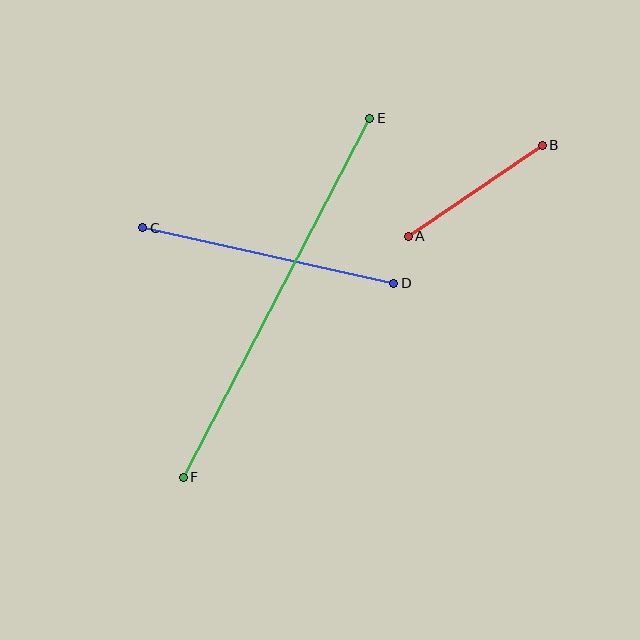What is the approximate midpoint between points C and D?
The midpoint is at approximately (268, 256) pixels.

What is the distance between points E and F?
The distance is approximately 404 pixels.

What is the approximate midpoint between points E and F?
The midpoint is at approximately (276, 298) pixels.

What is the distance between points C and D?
The distance is approximately 257 pixels.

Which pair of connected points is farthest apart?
Points E and F are farthest apart.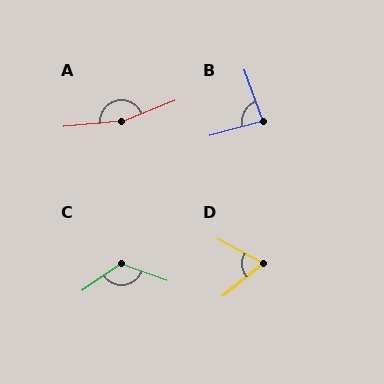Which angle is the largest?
A, at approximately 164 degrees.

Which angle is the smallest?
D, at approximately 68 degrees.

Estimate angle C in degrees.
Approximately 125 degrees.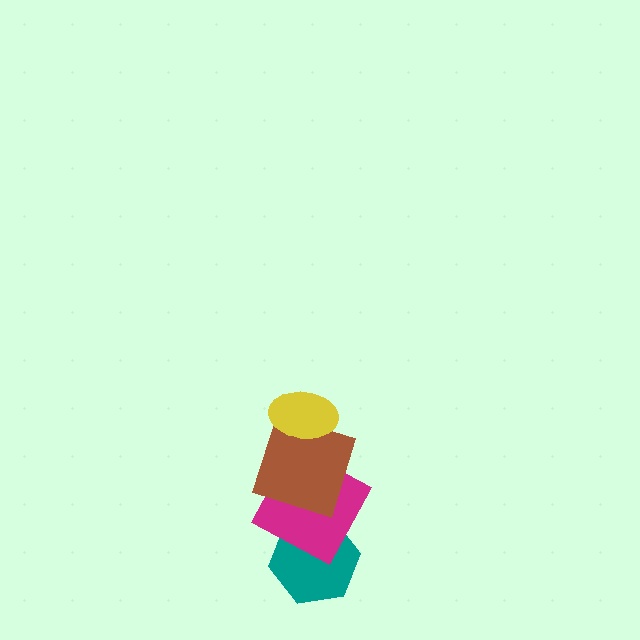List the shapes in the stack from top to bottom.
From top to bottom: the yellow ellipse, the brown square, the magenta square, the teal hexagon.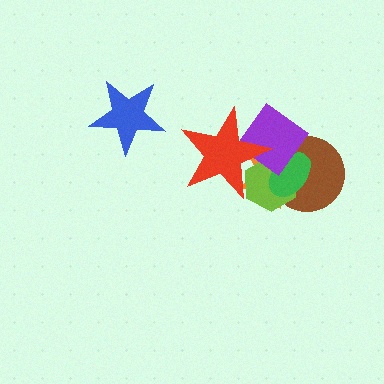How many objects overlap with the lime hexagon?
5 objects overlap with the lime hexagon.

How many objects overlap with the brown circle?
4 objects overlap with the brown circle.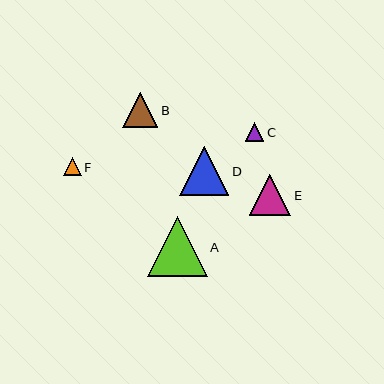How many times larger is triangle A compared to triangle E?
Triangle A is approximately 1.4 times the size of triangle E.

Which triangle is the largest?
Triangle A is the largest with a size of approximately 60 pixels.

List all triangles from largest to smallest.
From largest to smallest: A, D, E, B, C, F.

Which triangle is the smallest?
Triangle F is the smallest with a size of approximately 18 pixels.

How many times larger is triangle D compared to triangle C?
Triangle D is approximately 2.6 times the size of triangle C.